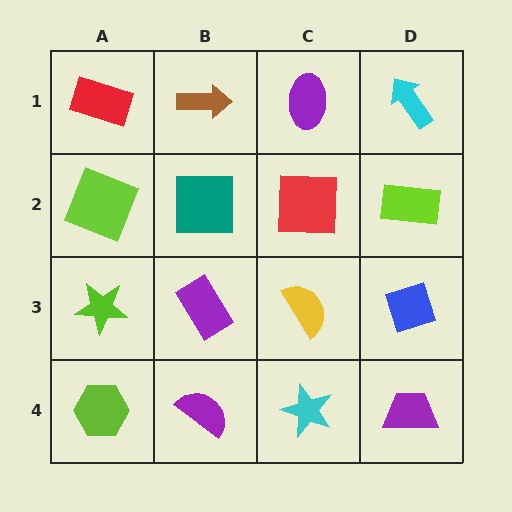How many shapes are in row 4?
4 shapes.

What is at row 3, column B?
A purple rectangle.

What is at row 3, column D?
A blue diamond.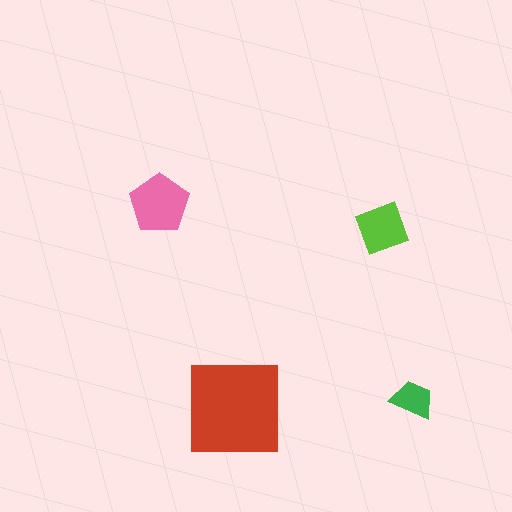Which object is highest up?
The pink pentagon is topmost.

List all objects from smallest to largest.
The green trapezoid, the lime diamond, the pink pentagon, the red square.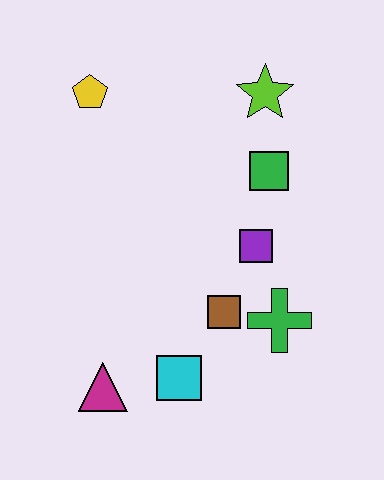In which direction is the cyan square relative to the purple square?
The cyan square is below the purple square.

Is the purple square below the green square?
Yes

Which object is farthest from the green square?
The magenta triangle is farthest from the green square.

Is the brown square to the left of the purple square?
Yes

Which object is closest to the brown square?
The green cross is closest to the brown square.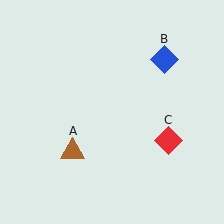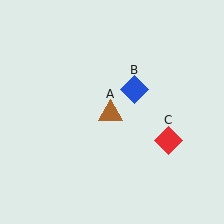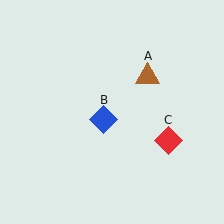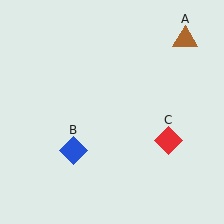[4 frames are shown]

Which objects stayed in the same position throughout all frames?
Red diamond (object C) remained stationary.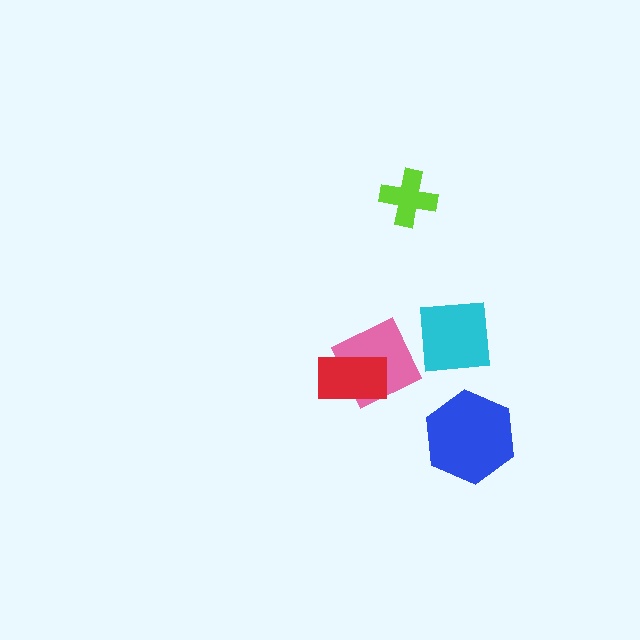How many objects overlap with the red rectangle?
1 object overlaps with the red rectangle.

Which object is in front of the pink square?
The red rectangle is in front of the pink square.